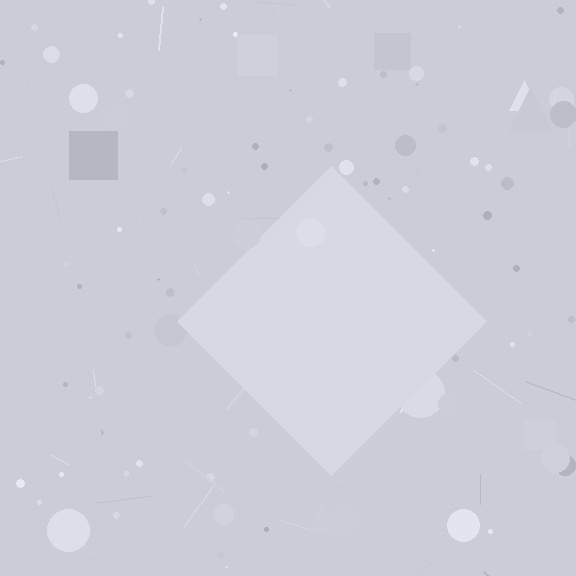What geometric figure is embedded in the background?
A diamond is embedded in the background.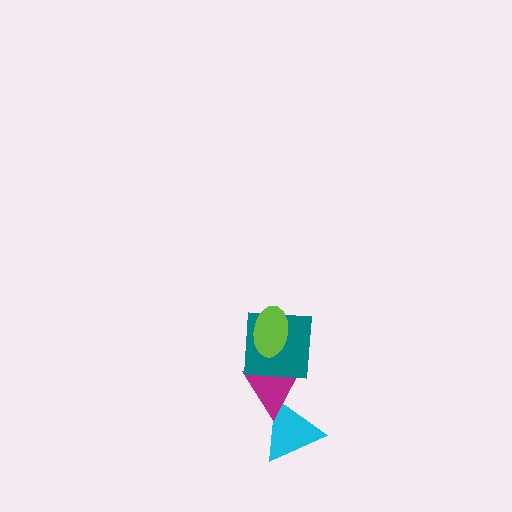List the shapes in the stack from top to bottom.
From top to bottom: the lime ellipse, the teal square, the magenta triangle, the cyan triangle.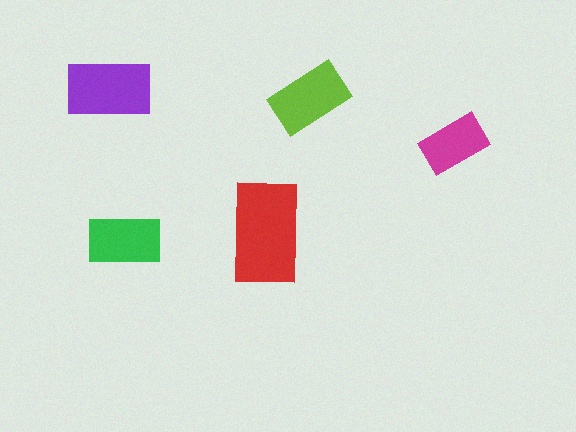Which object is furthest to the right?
The magenta rectangle is rightmost.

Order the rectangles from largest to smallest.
the red one, the purple one, the lime one, the green one, the magenta one.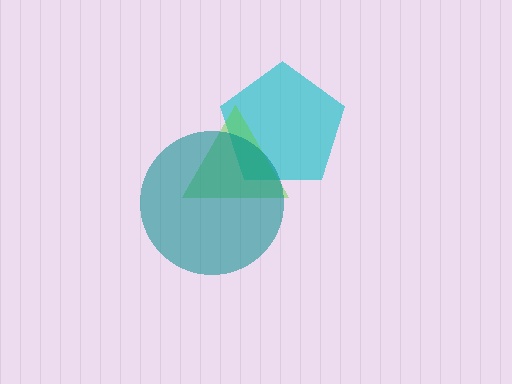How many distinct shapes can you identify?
There are 3 distinct shapes: a cyan pentagon, a lime triangle, a teal circle.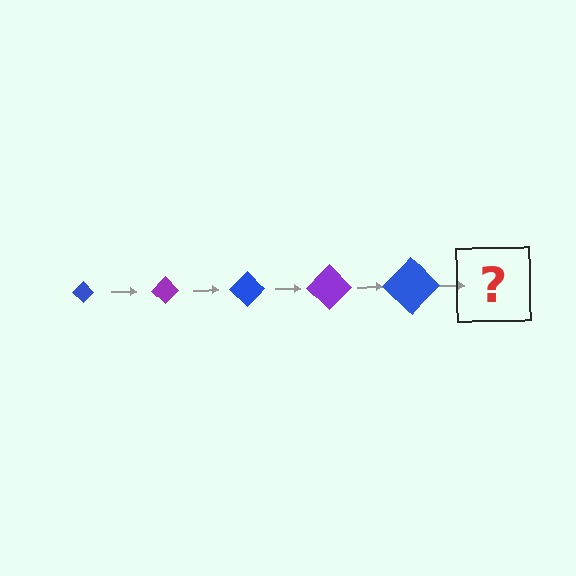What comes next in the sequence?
The next element should be a purple diamond, larger than the previous one.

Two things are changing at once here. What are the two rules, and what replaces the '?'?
The two rules are that the diamond grows larger each step and the color cycles through blue and purple. The '?' should be a purple diamond, larger than the previous one.